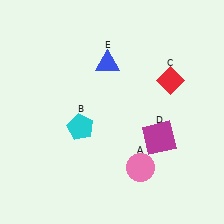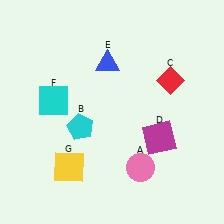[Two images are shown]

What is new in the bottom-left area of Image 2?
A yellow square (G) was added in the bottom-left area of Image 2.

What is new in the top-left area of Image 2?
A cyan square (F) was added in the top-left area of Image 2.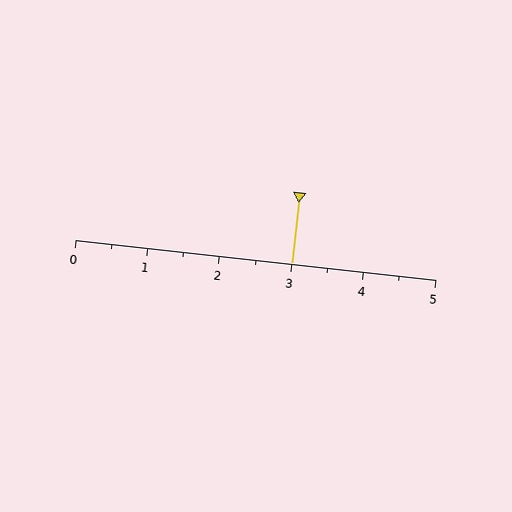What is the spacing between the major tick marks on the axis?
The major ticks are spaced 1 apart.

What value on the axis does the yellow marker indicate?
The marker indicates approximately 3.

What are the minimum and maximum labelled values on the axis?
The axis runs from 0 to 5.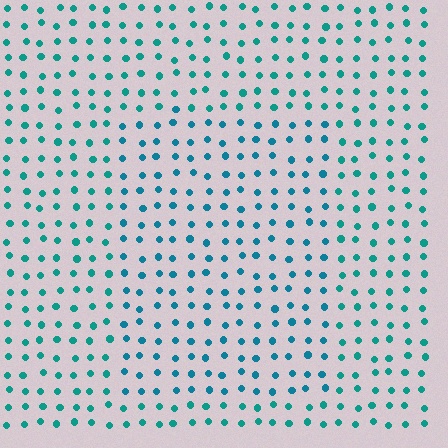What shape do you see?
I see a rectangle.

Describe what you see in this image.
The image is filled with small teal elements in a uniform arrangement. A rectangle-shaped region is visible where the elements are tinted to a slightly different hue, forming a subtle color boundary.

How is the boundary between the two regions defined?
The boundary is defined purely by a slight shift in hue (about 19 degrees). Spacing, size, and orientation are identical on both sides.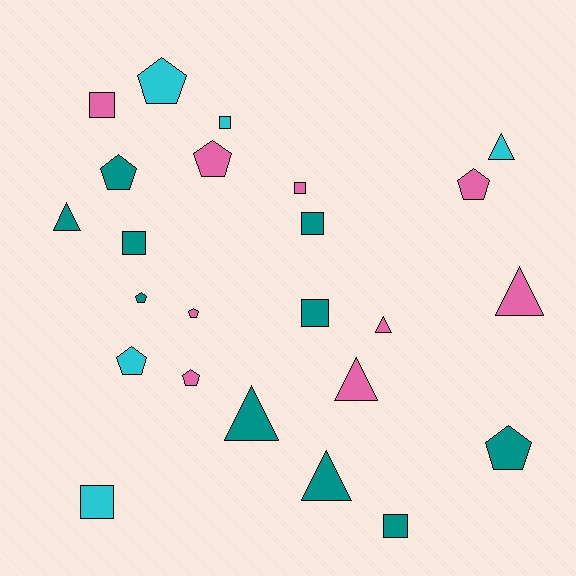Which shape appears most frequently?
Pentagon, with 9 objects.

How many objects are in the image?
There are 24 objects.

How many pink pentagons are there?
There are 4 pink pentagons.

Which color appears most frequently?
Teal, with 10 objects.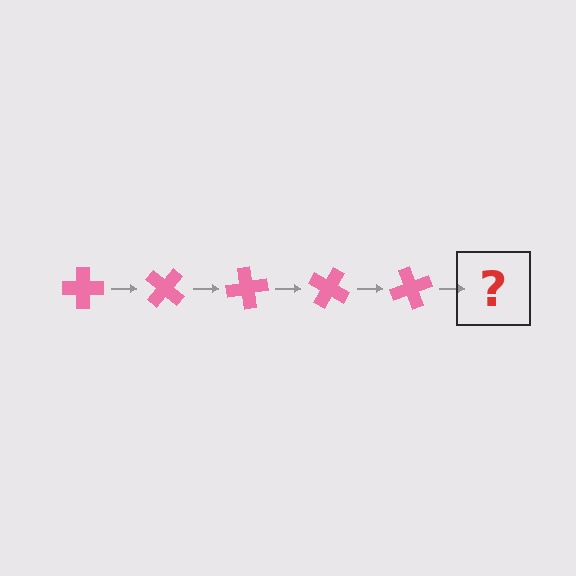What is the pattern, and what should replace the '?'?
The pattern is that the cross rotates 40 degrees each step. The '?' should be a pink cross rotated 200 degrees.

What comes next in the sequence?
The next element should be a pink cross rotated 200 degrees.